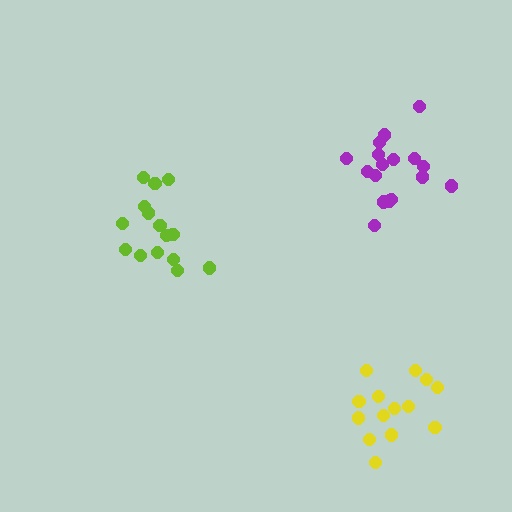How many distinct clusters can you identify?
There are 3 distinct clusters.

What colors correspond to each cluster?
The clusters are colored: lime, yellow, purple.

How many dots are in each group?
Group 1: 16 dots, Group 2: 14 dots, Group 3: 17 dots (47 total).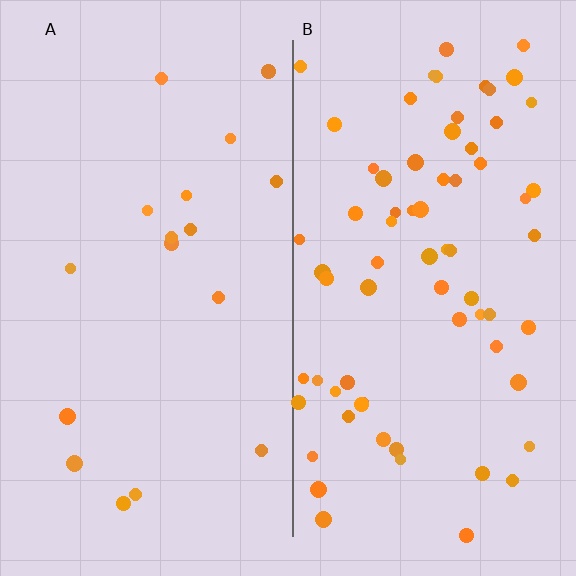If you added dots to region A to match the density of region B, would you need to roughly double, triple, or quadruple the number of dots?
Approximately quadruple.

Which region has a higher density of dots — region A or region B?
B (the right).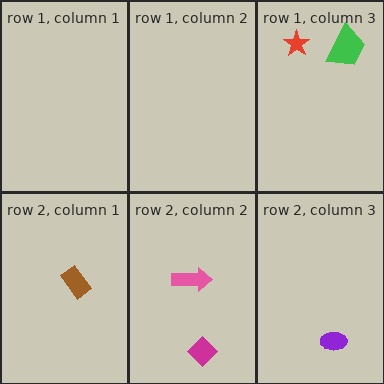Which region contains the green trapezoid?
The row 1, column 3 region.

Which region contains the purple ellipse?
The row 2, column 3 region.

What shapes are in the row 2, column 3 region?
The purple ellipse.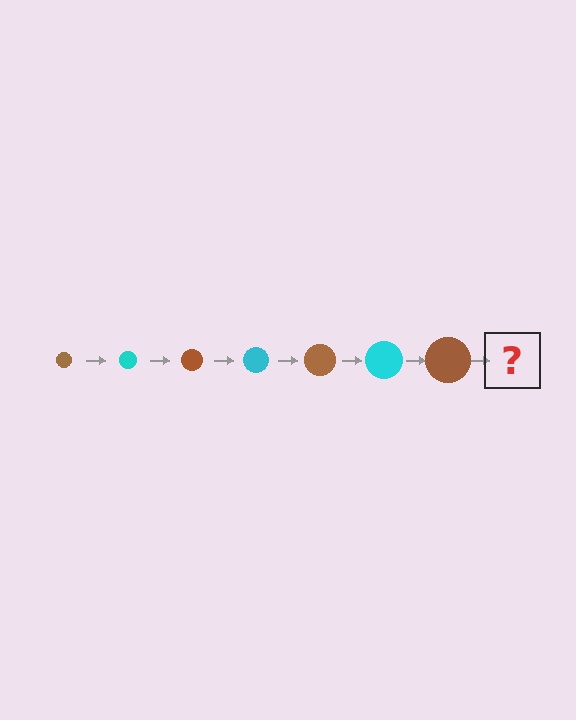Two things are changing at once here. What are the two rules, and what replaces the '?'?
The two rules are that the circle grows larger each step and the color cycles through brown and cyan. The '?' should be a cyan circle, larger than the previous one.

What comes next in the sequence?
The next element should be a cyan circle, larger than the previous one.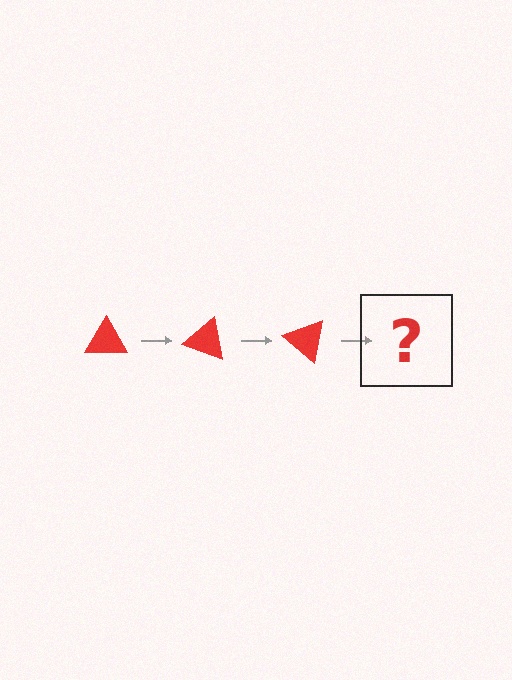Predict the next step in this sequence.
The next step is a red triangle rotated 60 degrees.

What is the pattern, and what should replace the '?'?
The pattern is that the triangle rotates 20 degrees each step. The '?' should be a red triangle rotated 60 degrees.